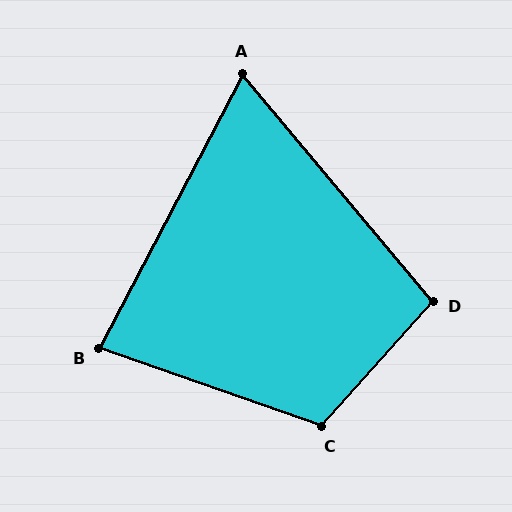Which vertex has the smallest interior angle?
A, at approximately 68 degrees.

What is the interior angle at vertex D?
Approximately 98 degrees (obtuse).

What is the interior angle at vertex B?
Approximately 82 degrees (acute).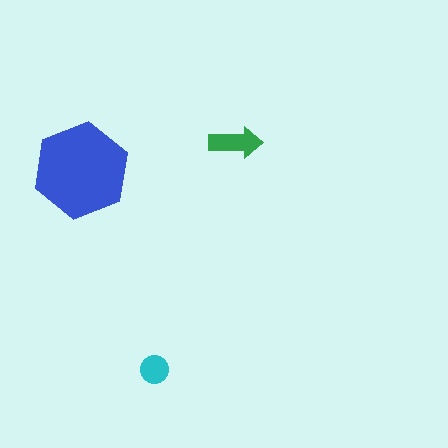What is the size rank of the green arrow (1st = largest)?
2nd.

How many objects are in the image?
There are 3 objects in the image.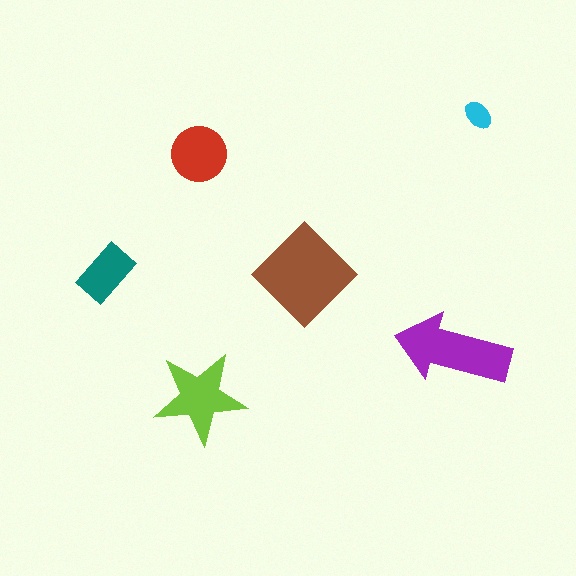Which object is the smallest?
The cyan ellipse.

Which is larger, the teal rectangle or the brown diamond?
The brown diamond.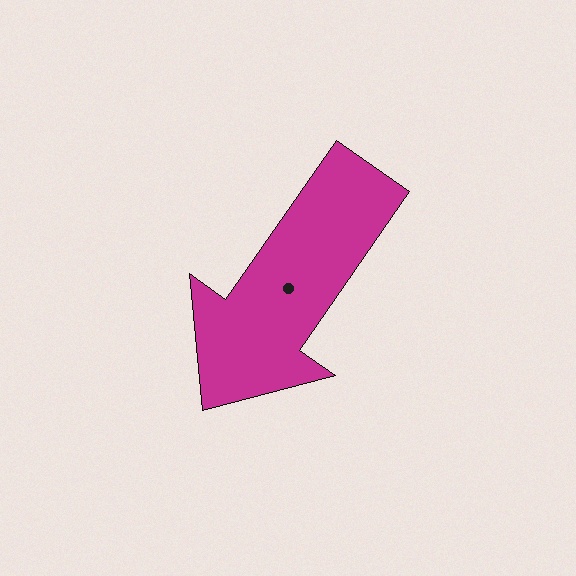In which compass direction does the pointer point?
Southwest.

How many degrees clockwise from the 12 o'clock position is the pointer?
Approximately 215 degrees.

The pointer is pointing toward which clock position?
Roughly 7 o'clock.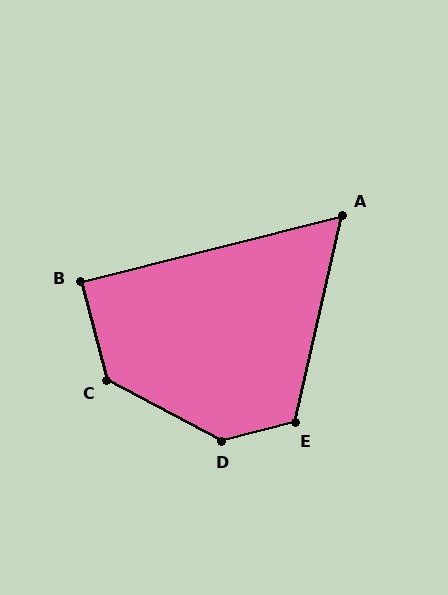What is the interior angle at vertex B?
Approximately 90 degrees (approximately right).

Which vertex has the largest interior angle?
D, at approximately 138 degrees.